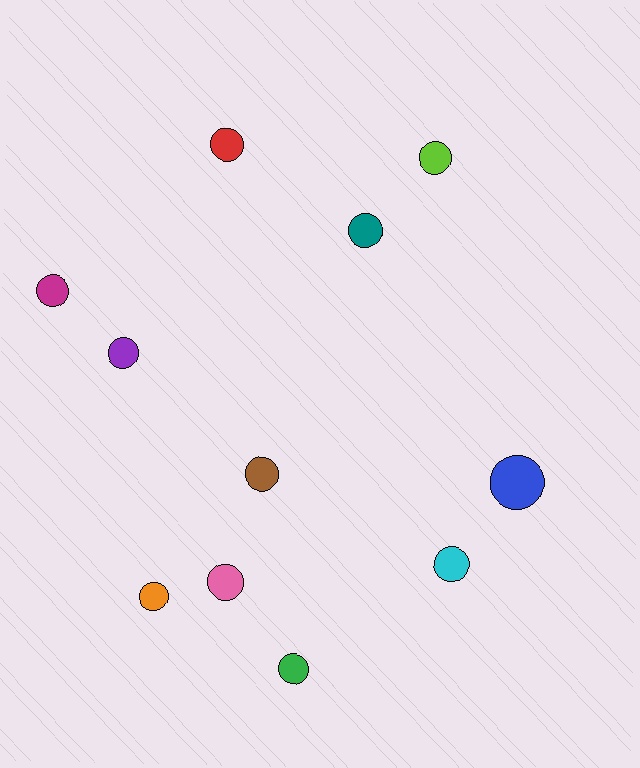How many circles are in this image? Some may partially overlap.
There are 11 circles.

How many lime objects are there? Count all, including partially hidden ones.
There is 1 lime object.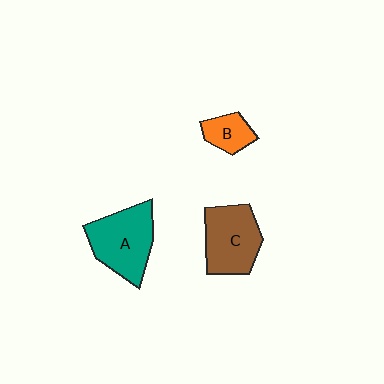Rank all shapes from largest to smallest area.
From largest to smallest: A (teal), C (brown), B (orange).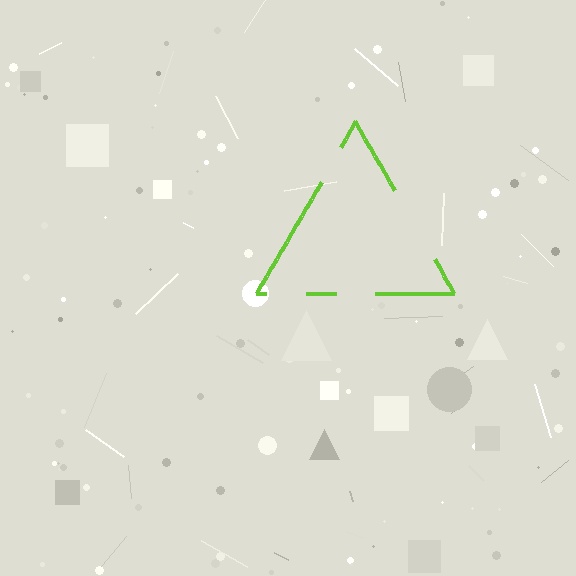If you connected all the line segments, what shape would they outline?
They would outline a triangle.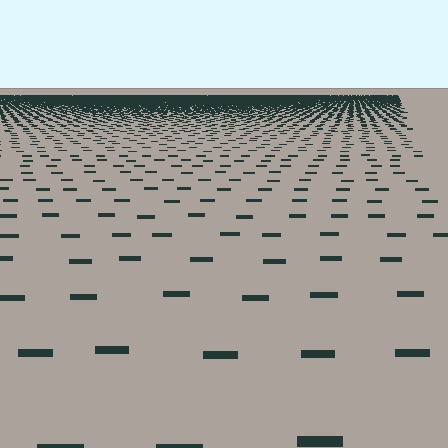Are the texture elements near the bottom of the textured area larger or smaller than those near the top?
Larger. Near the bottom, elements are closer to the viewer and appear at a bigger on-screen size.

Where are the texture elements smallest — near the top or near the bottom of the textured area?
Near the top.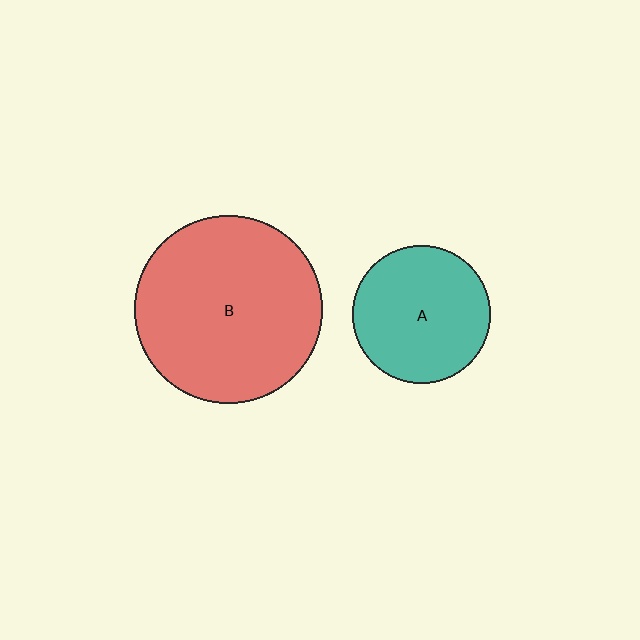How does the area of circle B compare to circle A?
Approximately 1.9 times.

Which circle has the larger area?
Circle B (red).